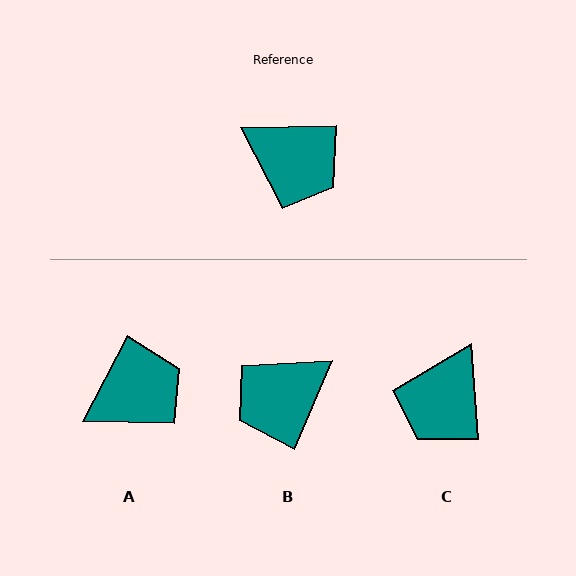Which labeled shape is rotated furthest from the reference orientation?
B, about 114 degrees away.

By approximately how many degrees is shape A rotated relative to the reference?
Approximately 61 degrees counter-clockwise.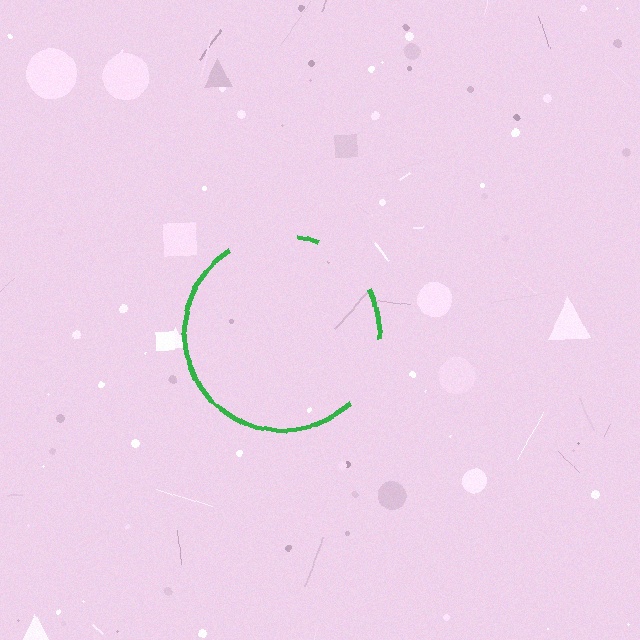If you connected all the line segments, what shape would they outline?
They would outline a circle.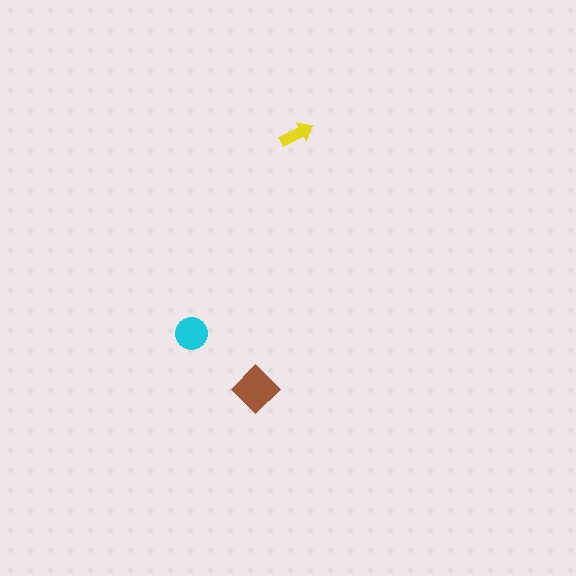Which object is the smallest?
The yellow arrow.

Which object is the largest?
The brown diamond.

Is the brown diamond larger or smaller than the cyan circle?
Larger.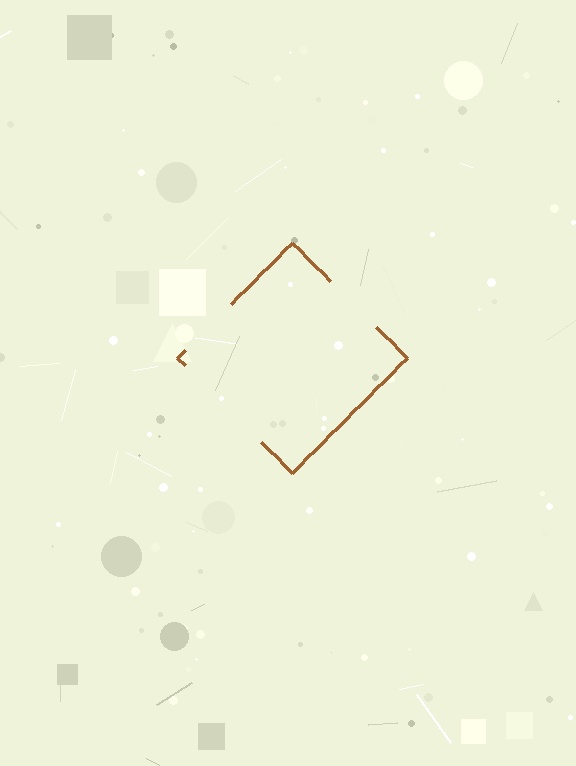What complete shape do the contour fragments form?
The contour fragments form a diamond.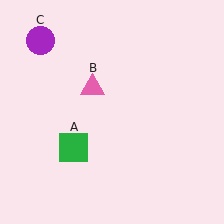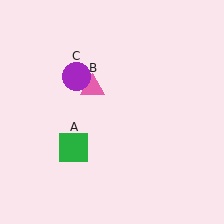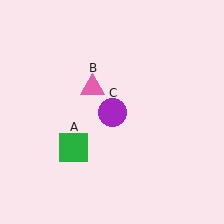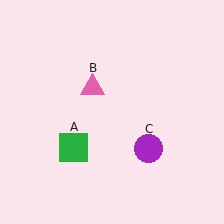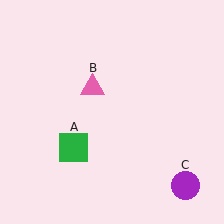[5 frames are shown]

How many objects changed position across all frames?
1 object changed position: purple circle (object C).